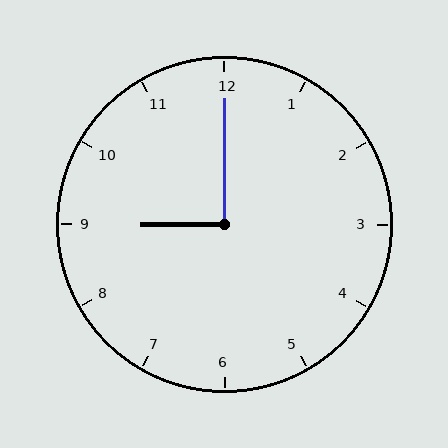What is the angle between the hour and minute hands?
Approximately 90 degrees.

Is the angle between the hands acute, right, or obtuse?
It is right.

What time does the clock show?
9:00.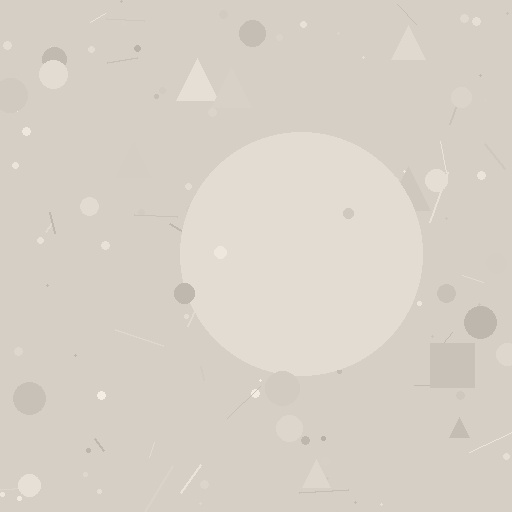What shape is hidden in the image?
A circle is hidden in the image.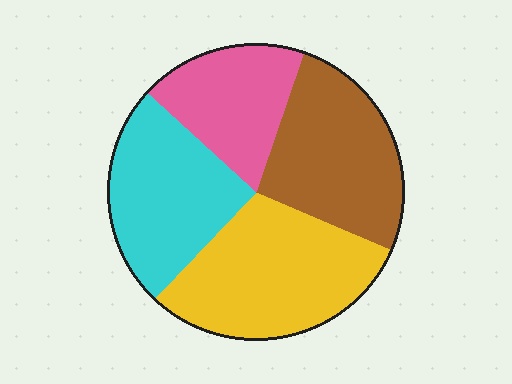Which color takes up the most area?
Yellow, at roughly 30%.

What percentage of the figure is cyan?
Cyan takes up less than a quarter of the figure.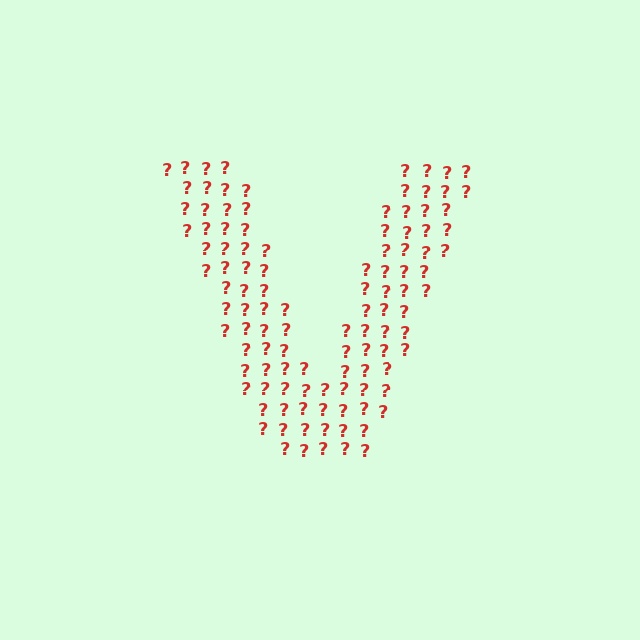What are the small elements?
The small elements are question marks.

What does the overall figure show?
The overall figure shows the letter V.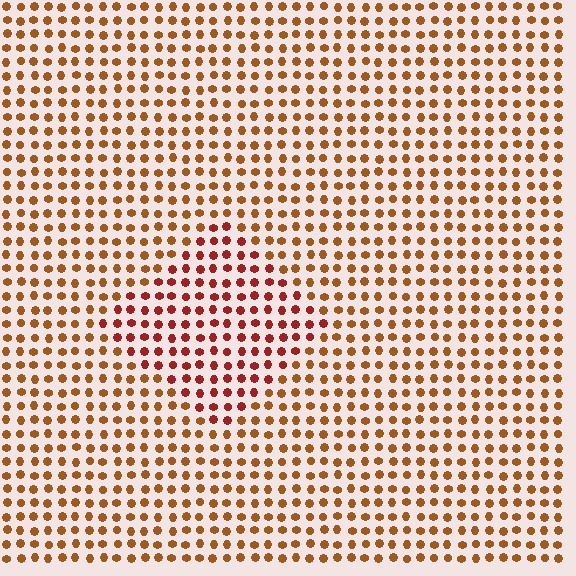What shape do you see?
I see a diamond.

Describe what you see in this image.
The image is filled with small brown elements in a uniform arrangement. A diamond-shaped region is visible where the elements are tinted to a slightly different hue, forming a subtle color boundary.